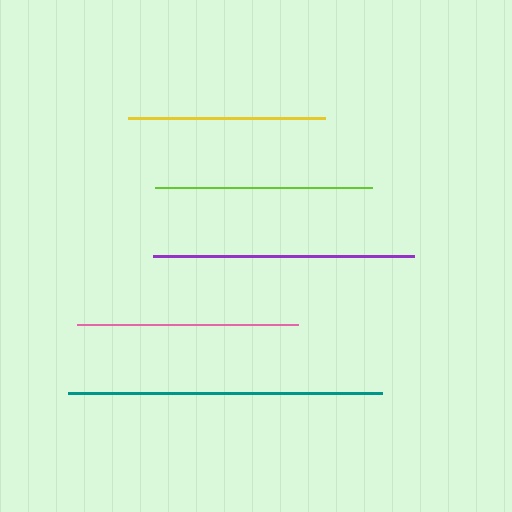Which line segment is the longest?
The teal line is the longest at approximately 313 pixels.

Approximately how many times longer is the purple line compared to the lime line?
The purple line is approximately 1.2 times the length of the lime line.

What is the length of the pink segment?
The pink segment is approximately 222 pixels long.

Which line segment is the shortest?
The yellow line is the shortest at approximately 197 pixels.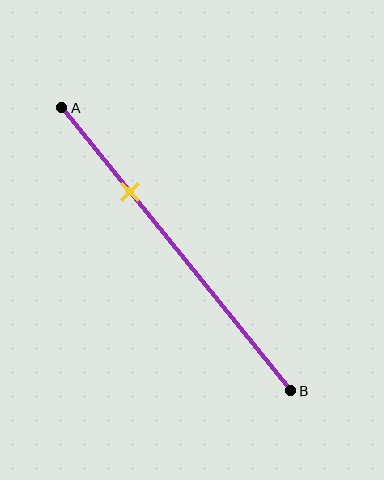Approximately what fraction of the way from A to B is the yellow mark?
The yellow mark is approximately 30% of the way from A to B.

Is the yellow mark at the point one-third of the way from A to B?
No, the mark is at about 30% from A, not at the 33% one-third point.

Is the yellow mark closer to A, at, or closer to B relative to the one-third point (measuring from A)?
The yellow mark is closer to point A than the one-third point of segment AB.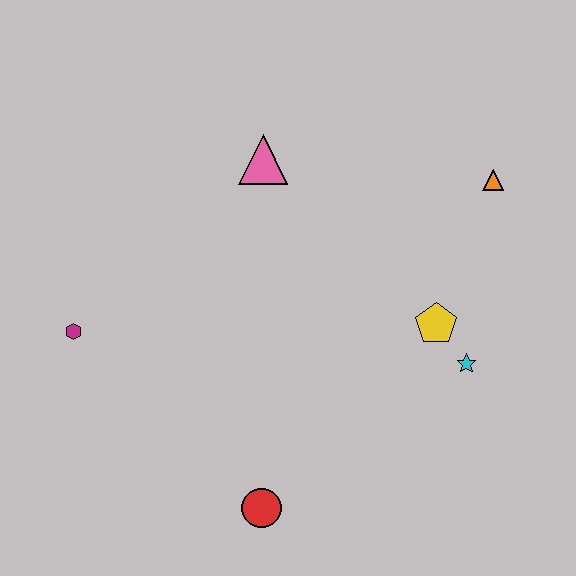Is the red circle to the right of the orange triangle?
No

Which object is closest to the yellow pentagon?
The cyan star is closest to the yellow pentagon.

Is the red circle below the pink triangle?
Yes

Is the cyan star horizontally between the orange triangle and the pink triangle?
Yes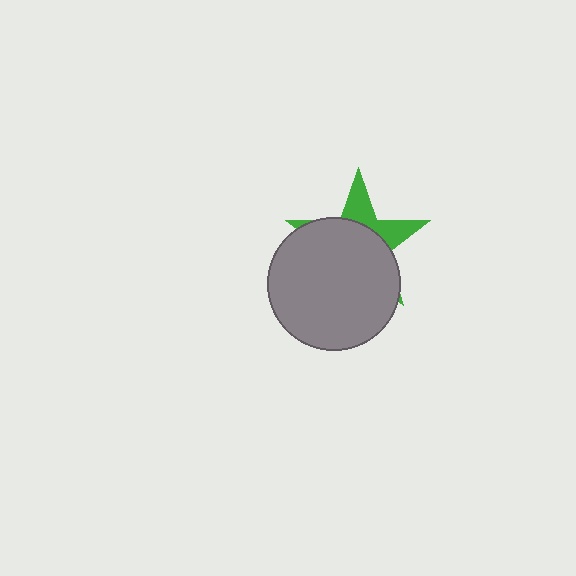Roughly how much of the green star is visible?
A small part of it is visible (roughly 31%).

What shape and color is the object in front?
The object in front is a gray circle.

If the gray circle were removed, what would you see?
You would see the complete green star.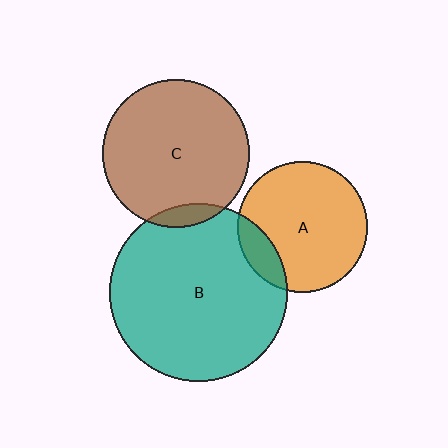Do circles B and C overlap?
Yes.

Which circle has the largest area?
Circle B (teal).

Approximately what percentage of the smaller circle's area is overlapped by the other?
Approximately 5%.